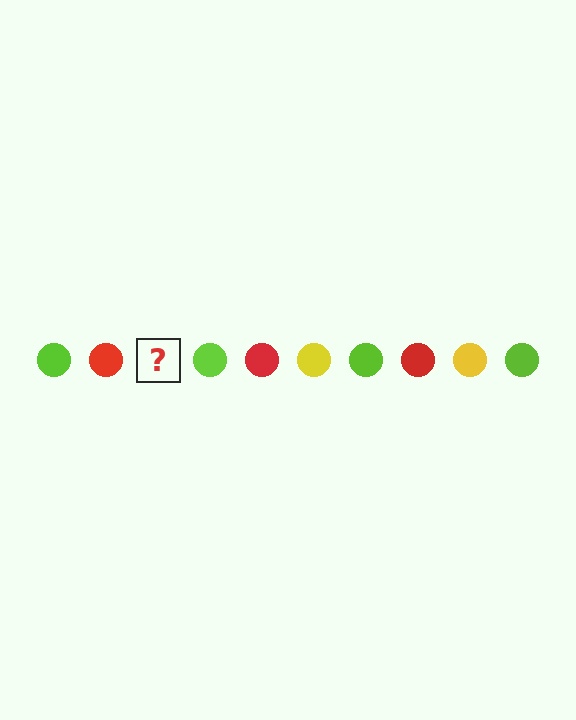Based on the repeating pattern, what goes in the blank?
The blank should be a yellow circle.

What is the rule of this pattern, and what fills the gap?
The rule is that the pattern cycles through lime, red, yellow circles. The gap should be filled with a yellow circle.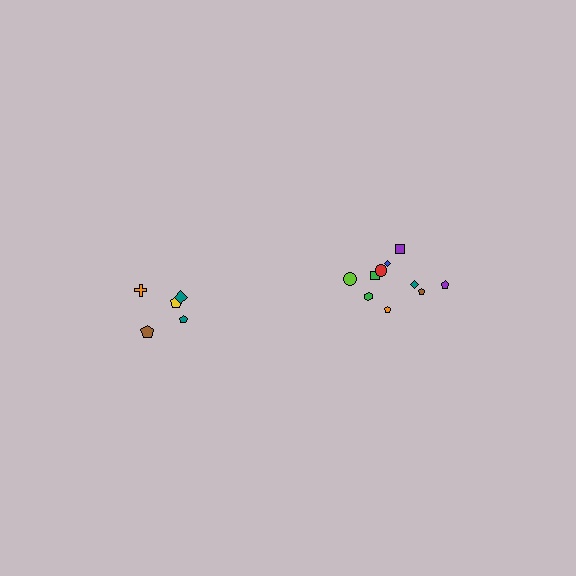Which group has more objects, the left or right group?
The right group.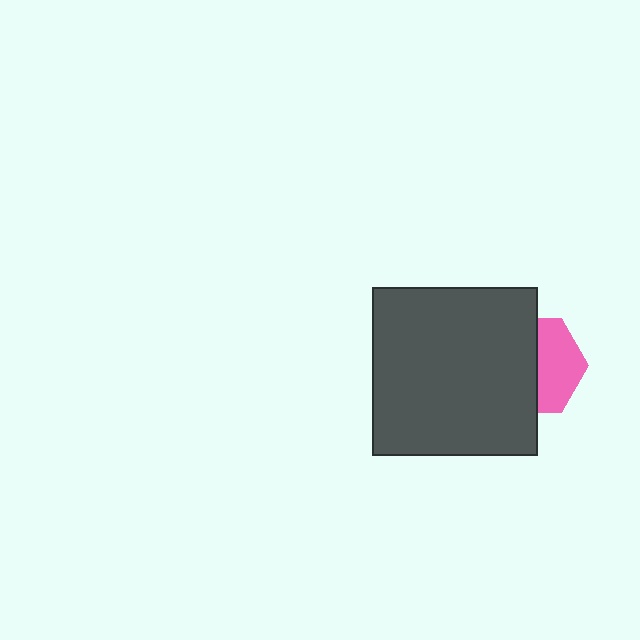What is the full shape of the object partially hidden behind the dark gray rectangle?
The partially hidden object is a pink hexagon.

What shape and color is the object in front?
The object in front is a dark gray rectangle.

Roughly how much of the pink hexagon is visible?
About half of it is visible (roughly 46%).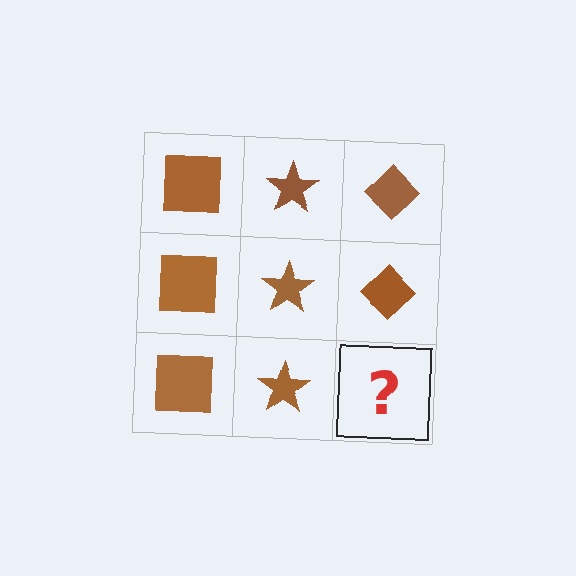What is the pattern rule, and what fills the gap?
The rule is that each column has a consistent shape. The gap should be filled with a brown diamond.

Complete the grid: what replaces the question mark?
The question mark should be replaced with a brown diamond.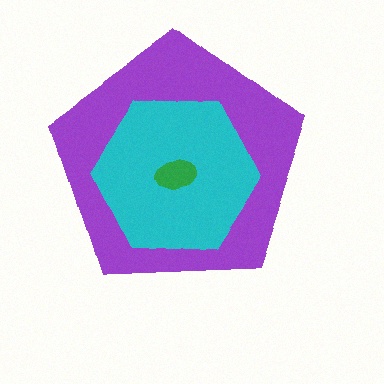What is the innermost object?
The green ellipse.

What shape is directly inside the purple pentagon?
The cyan hexagon.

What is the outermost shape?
The purple pentagon.